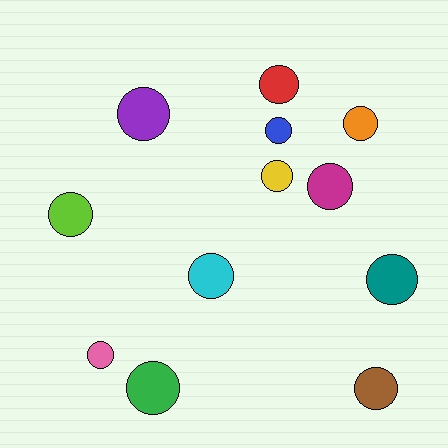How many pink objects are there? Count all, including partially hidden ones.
There is 1 pink object.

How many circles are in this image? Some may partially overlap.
There are 12 circles.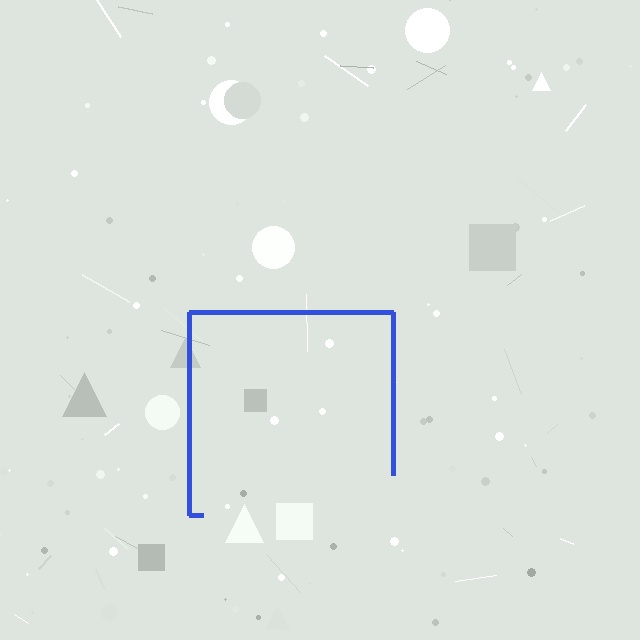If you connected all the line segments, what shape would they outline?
They would outline a square.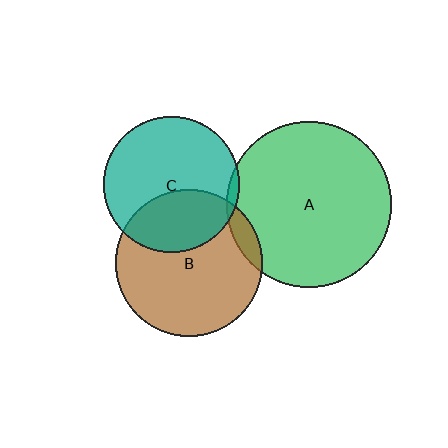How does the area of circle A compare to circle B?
Approximately 1.3 times.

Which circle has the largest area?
Circle A (green).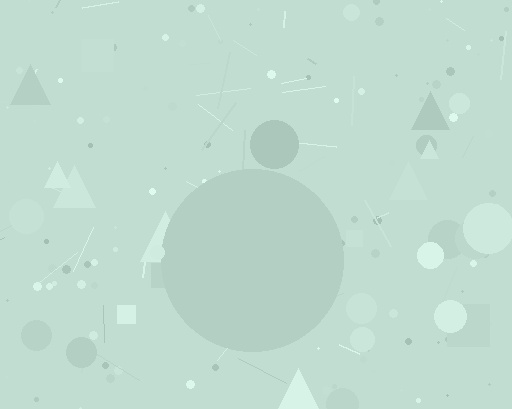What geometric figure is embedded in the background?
A circle is embedded in the background.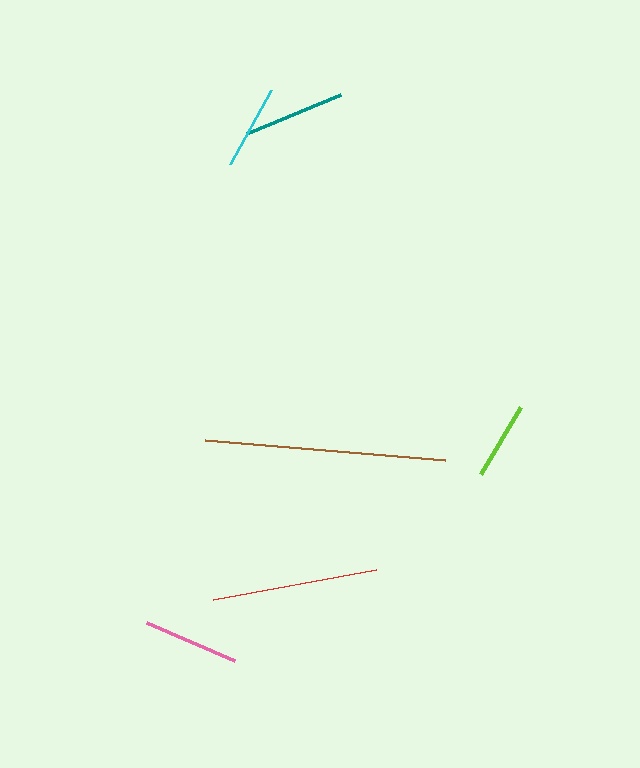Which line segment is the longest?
The brown line is the longest at approximately 242 pixels.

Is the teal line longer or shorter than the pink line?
The teal line is longer than the pink line.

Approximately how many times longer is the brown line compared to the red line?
The brown line is approximately 1.5 times the length of the red line.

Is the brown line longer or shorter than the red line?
The brown line is longer than the red line.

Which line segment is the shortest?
The lime line is the shortest at approximately 78 pixels.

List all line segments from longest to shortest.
From longest to shortest: brown, red, teal, pink, cyan, lime.